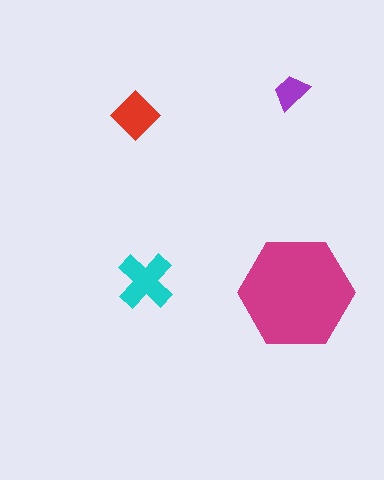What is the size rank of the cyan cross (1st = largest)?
2nd.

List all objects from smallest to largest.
The purple trapezoid, the red diamond, the cyan cross, the magenta hexagon.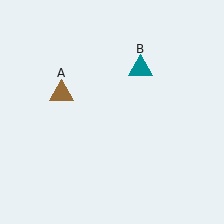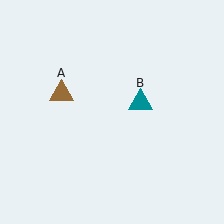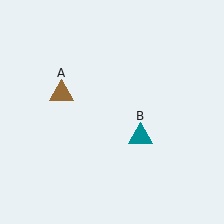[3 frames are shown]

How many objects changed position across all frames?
1 object changed position: teal triangle (object B).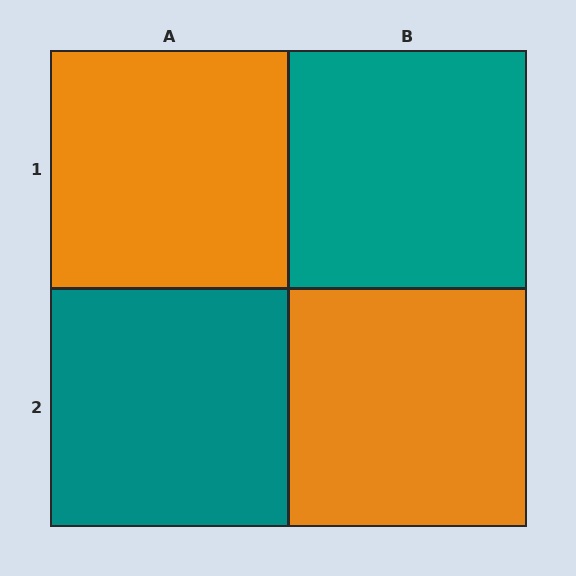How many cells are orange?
2 cells are orange.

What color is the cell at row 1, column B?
Teal.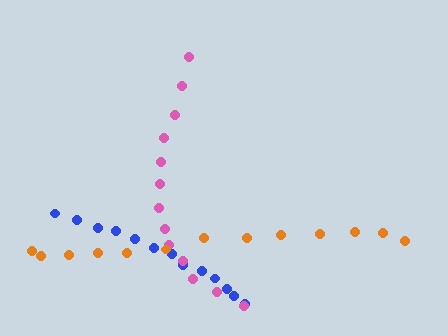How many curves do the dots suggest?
There are 3 distinct paths.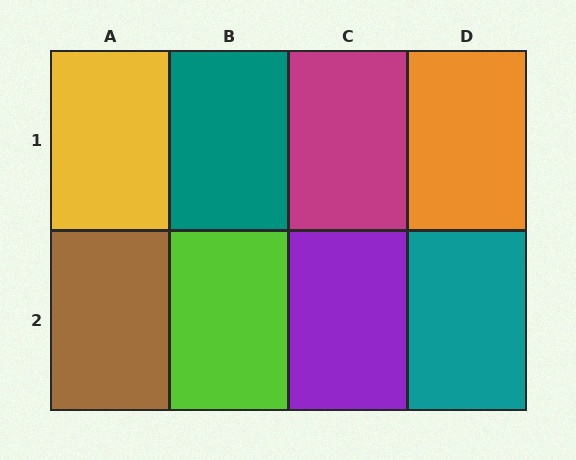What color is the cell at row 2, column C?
Purple.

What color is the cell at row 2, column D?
Teal.